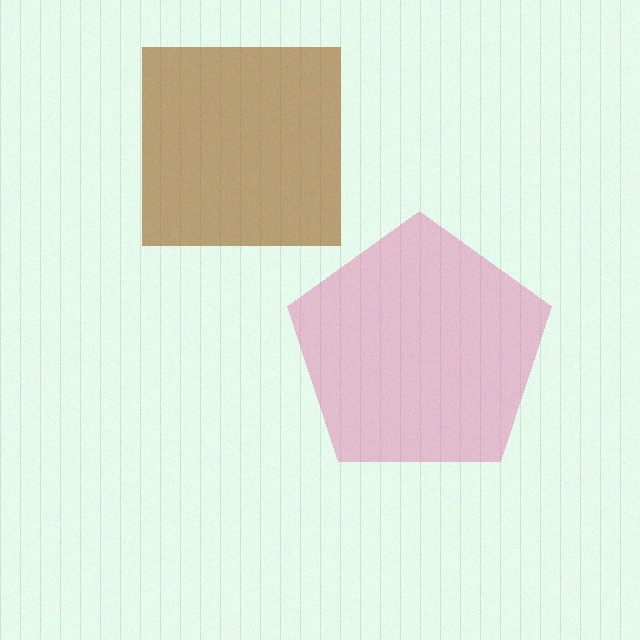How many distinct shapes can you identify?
There are 2 distinct shapes: a pink pentagon, a brown square.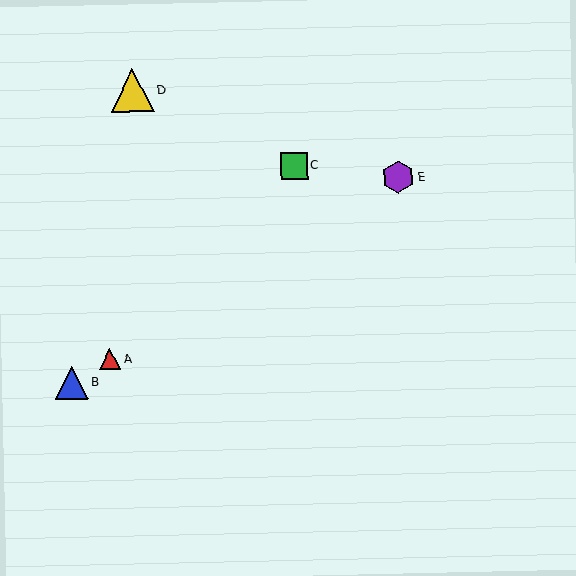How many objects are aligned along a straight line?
3 objects (A, B, E) are aligned along a straight line.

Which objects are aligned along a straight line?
Objects A, B, E are aligned along a straight line.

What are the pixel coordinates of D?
Object D is at (132, 91).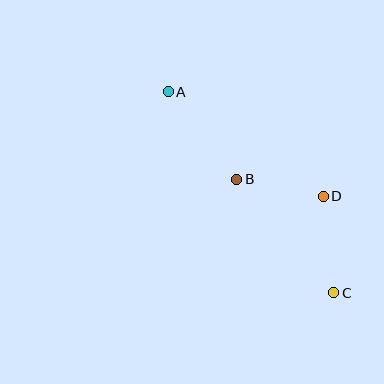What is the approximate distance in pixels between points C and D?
The distance between C and D is approximately 97 pixels.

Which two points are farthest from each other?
Points A and C are farthest from each other.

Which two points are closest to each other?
Points B and D are closest to each other.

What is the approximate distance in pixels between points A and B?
The distance between A and B is approximately 111 pixels.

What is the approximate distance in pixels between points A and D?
The distance between A and D is approximately 187 pixels.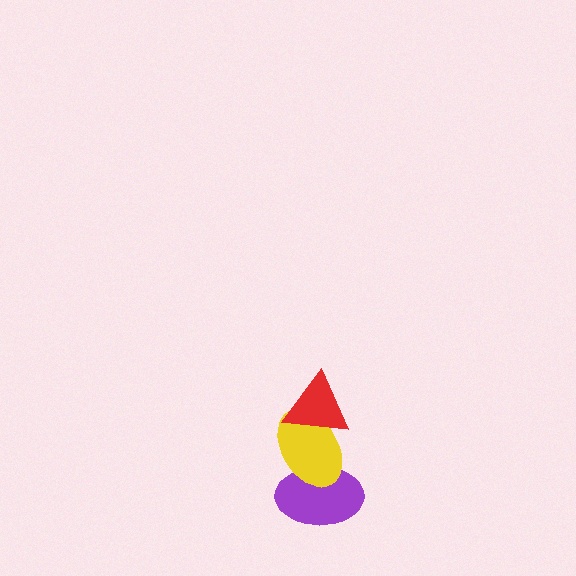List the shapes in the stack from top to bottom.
From top to bottom: the red triangle, the yellow ellipse, the purple ellipse.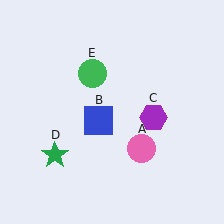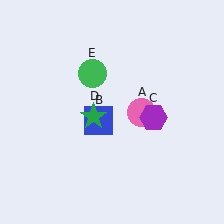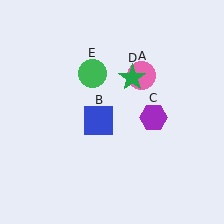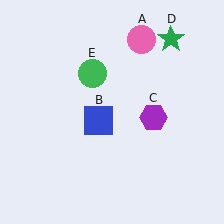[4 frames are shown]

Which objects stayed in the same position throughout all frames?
Blue square (object B) and purple hexagon (object C) and green circle (object E) remained stationary.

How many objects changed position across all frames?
2 objects changed position: pink circle (object A), green star (object D).